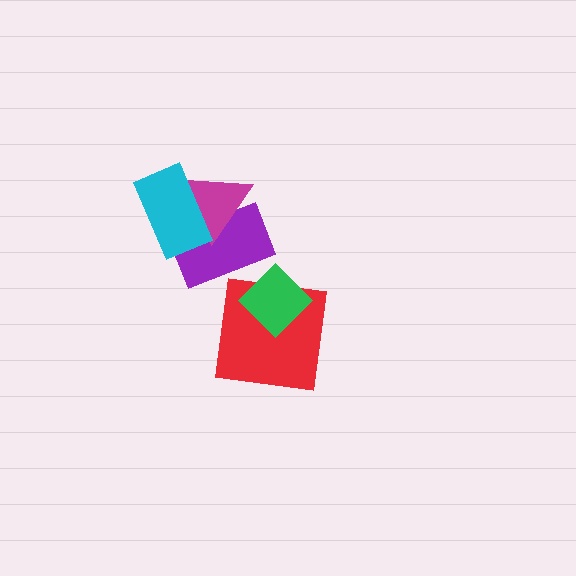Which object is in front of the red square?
The green diamond is in front of the red square.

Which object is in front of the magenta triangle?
The cyan rectangle is in front of the magenta triangle.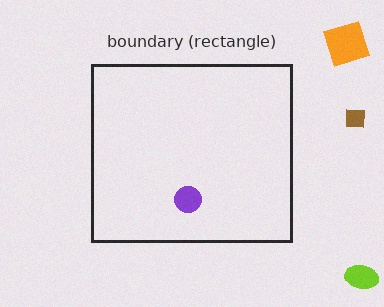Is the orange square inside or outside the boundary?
Outside.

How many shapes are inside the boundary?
1 inside, 3 outside.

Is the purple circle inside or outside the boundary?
Inside.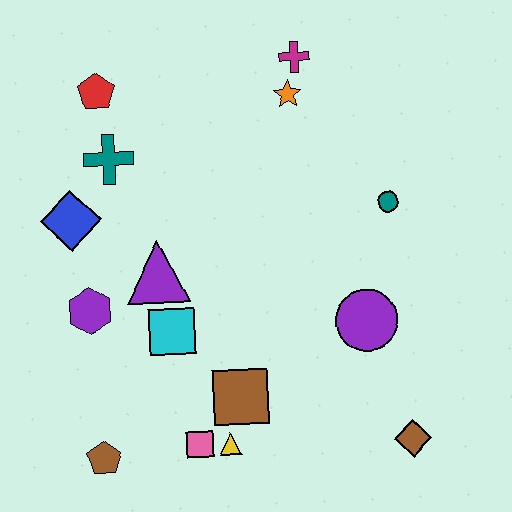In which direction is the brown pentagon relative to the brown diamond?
The brown pentagon is to the left of the brown diamond.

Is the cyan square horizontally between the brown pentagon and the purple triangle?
No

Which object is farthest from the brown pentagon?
The magenta cross is farthest from the brown pentagon.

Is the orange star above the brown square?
Yes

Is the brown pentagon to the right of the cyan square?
No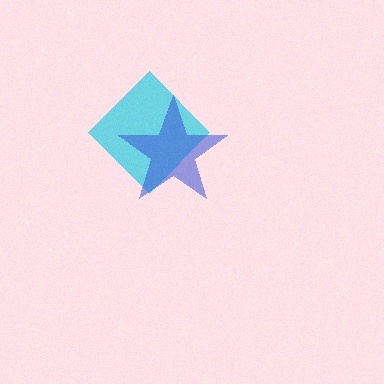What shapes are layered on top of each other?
The layered shapes are: a cyan diamond, a blue star.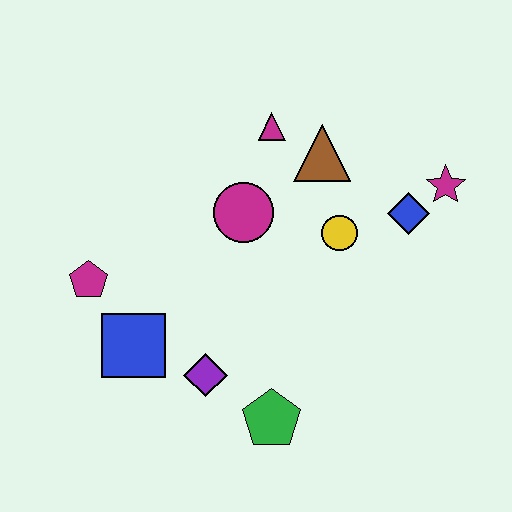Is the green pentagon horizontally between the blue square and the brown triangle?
Yes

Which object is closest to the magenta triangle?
The brown triangle is closest to the magenta triangle.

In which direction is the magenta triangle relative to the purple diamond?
The magenta triangle is above the purple diamond.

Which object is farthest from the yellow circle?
The magenta pentagon is farthest from the yellow circle.